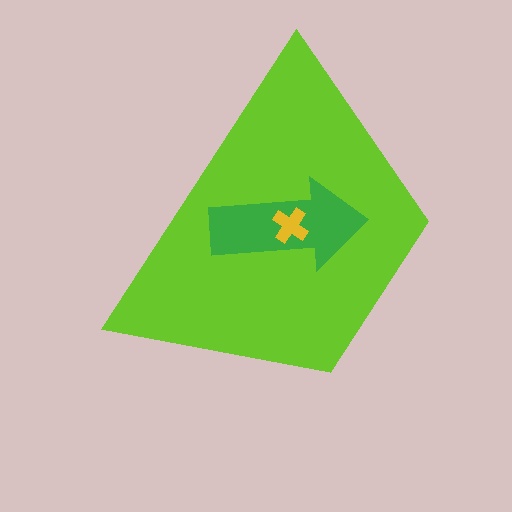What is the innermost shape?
The yellow cross.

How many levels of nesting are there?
3.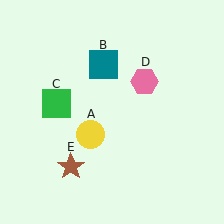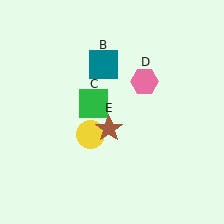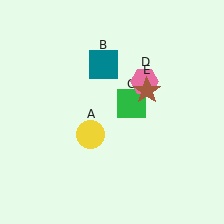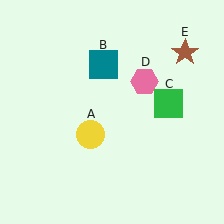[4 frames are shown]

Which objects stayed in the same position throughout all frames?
Yellow circle (object A) and teal square (object B) and pink hexagon (object D) remained stationary.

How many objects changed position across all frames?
2 objects changed position: green square (object C), brown star (object E).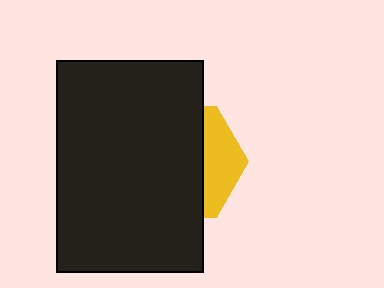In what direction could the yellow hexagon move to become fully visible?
The yellow hexagon could move right. That would shift it out from behind the black rectangle entirely.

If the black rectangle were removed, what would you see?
You would see the complete yellow hexagon.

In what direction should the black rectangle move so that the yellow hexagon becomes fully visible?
The black rectangle should move left. That is the shortest direction to clear the overlap and leave the yellow hexagon fully visible.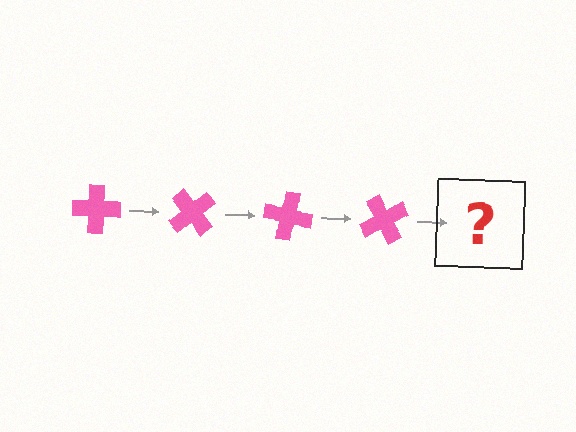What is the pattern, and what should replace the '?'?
The pattern is that the cross rotates 50 degrees each step. The '?' should be a pink cross rotated 200 degrees.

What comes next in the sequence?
The next element should be a pink cross rotated 200 degrees.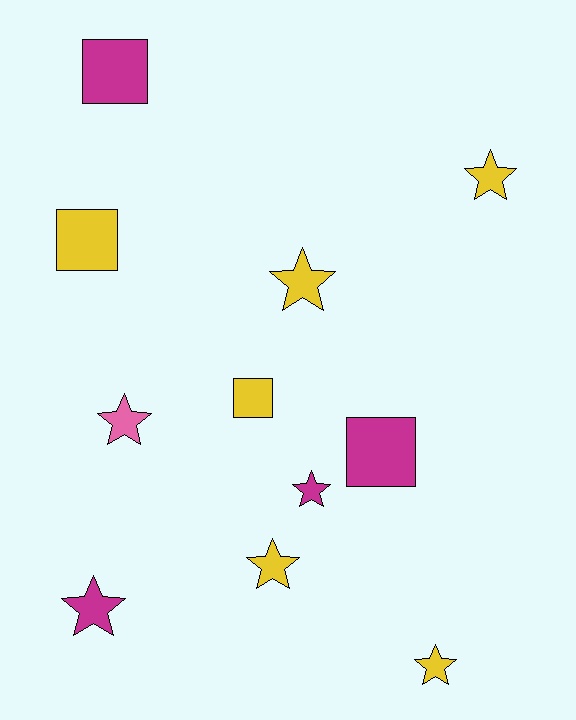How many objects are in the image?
There are 11 objects.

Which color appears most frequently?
Yellow, with 6 objects.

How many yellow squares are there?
There are 2 yellow squares.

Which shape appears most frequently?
Star, with 7 objects.